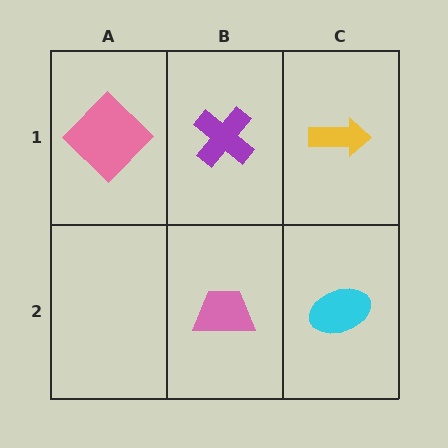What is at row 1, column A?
A pink diamond.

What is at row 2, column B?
A pink trapezoid.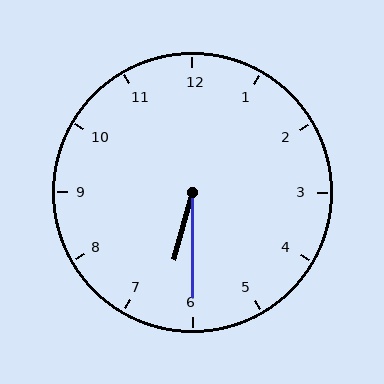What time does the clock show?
6:30.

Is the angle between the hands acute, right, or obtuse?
It is acute.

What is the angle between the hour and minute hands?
Approximately 15 degrees.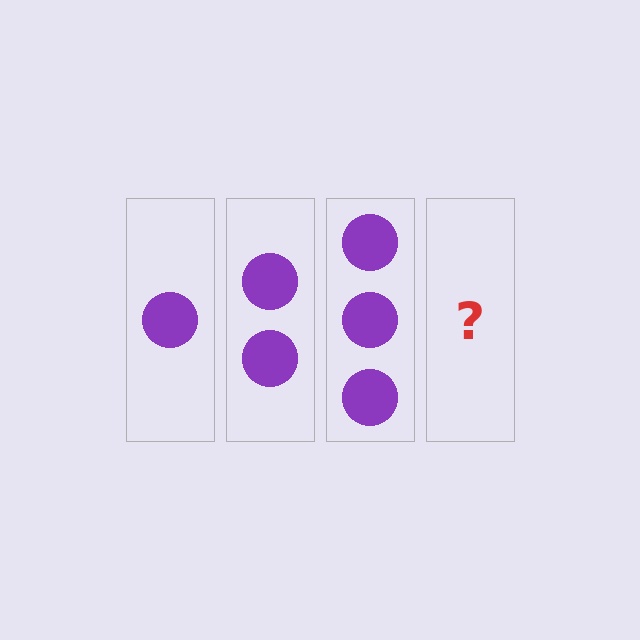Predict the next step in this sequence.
The next step is 4 circles.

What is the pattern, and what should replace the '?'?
The pattern is that each step adds one more circle. The '?' should be 4 circles.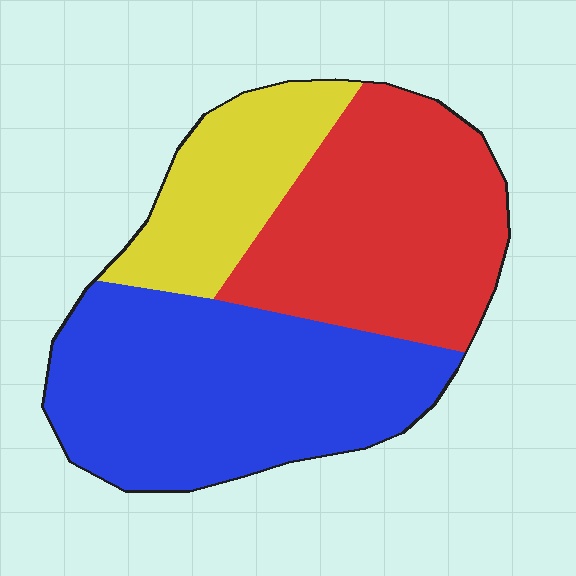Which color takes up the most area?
Blue, at roughly 45%.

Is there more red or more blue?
Blue.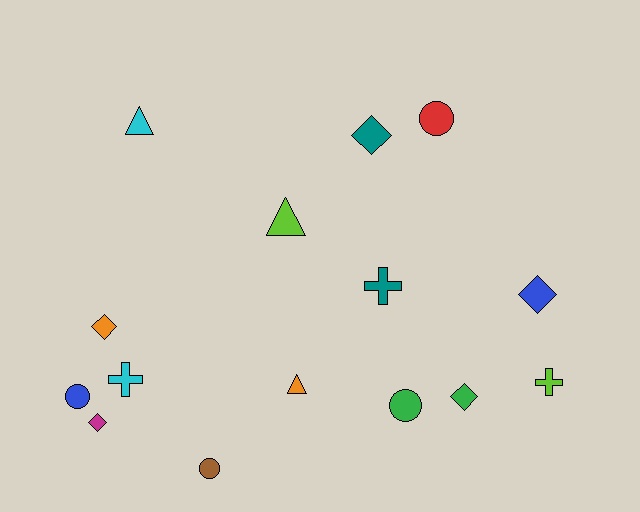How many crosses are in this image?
There are 3 crosses.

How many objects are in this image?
There are 15 objects.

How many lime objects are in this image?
There are 2 lime objects.